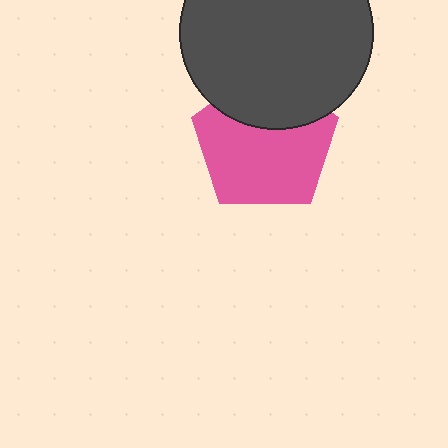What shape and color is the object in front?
The object in front is a dark gray circle.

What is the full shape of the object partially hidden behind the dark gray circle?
The partially hidden object is a pink pentagon.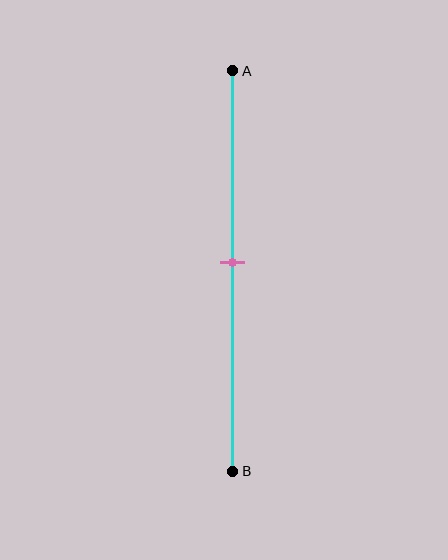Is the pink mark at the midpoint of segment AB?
Yes, the mark is approximately at the midpoint.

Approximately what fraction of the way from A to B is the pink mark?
The pink mark is approximately 50% of the way from A to B.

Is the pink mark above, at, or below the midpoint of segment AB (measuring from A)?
The pink mark is approximately at the midpoint of segment AB.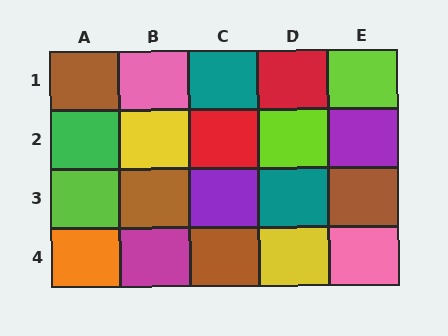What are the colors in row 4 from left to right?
Orange, magenta, brown, yellow, pink.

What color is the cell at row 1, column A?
Brown.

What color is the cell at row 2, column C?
Red.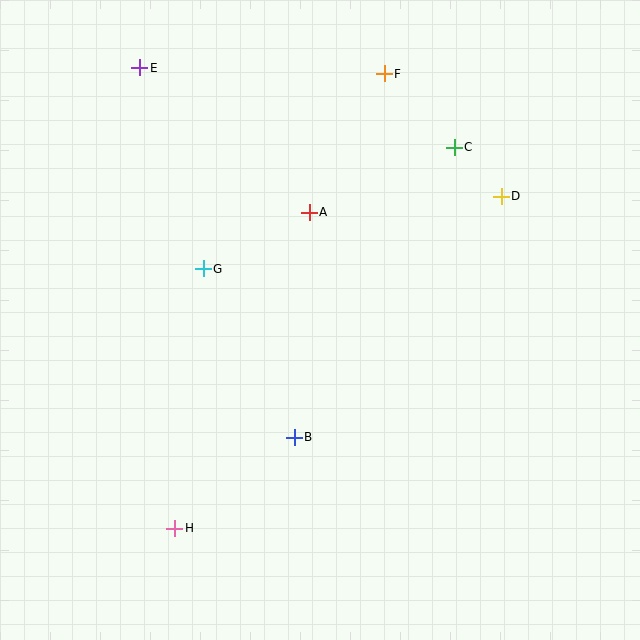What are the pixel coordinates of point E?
Point E is at (140, 68).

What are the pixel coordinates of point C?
Point C is at (454, 147).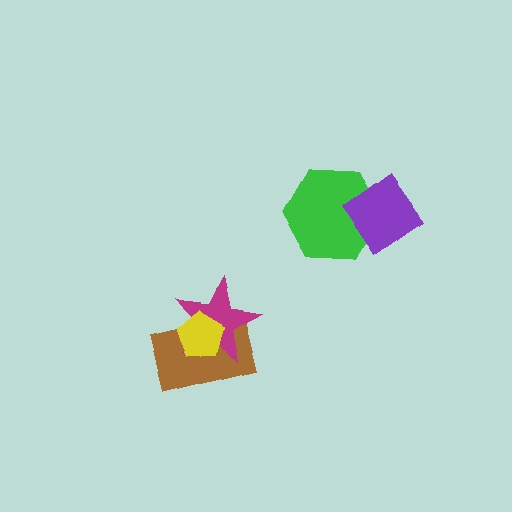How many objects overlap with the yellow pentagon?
2 objects overlap with the yellow pentagon.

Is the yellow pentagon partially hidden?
No, no other shape covers it.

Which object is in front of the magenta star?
The yellow pentagon is in front of the magenta star.